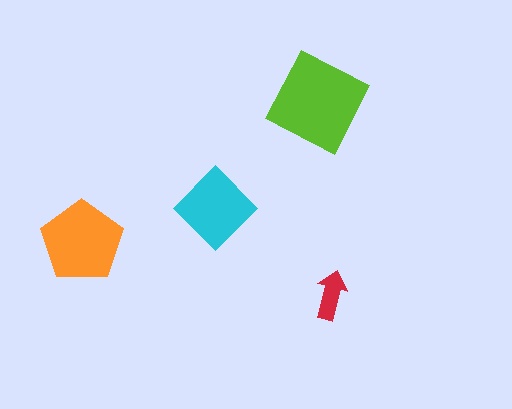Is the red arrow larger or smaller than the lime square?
Smaller.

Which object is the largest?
The lime square.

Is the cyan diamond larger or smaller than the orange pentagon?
Smaller.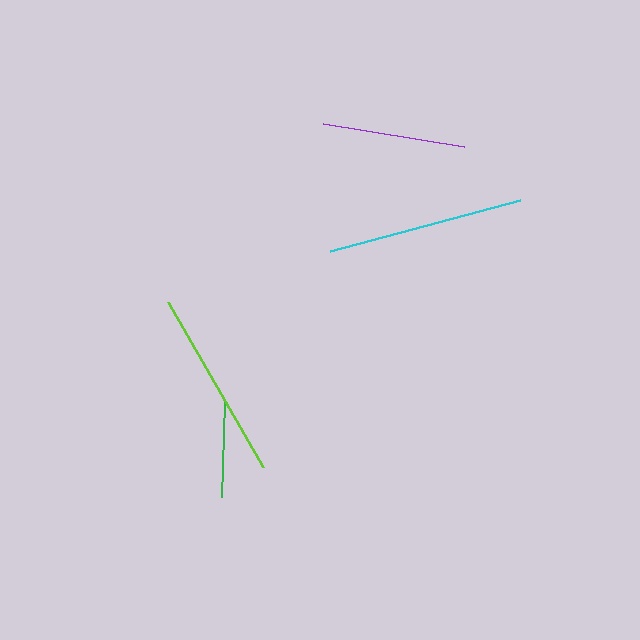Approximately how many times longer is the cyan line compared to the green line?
The cyan line is approximately 2.1 times the length of the green line.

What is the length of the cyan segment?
The cyan segment is approximately 197 pixels long.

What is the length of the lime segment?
The lime segment is approximately 190 pixels long.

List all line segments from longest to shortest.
From longest to shortest: cyan, lime, purple, green.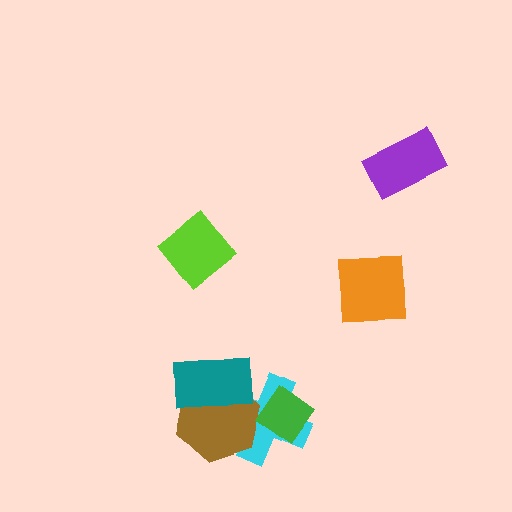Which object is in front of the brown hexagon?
The teal rectangle is in front of the brown hexagon.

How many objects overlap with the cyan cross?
3 objects overlap with the cyan cross.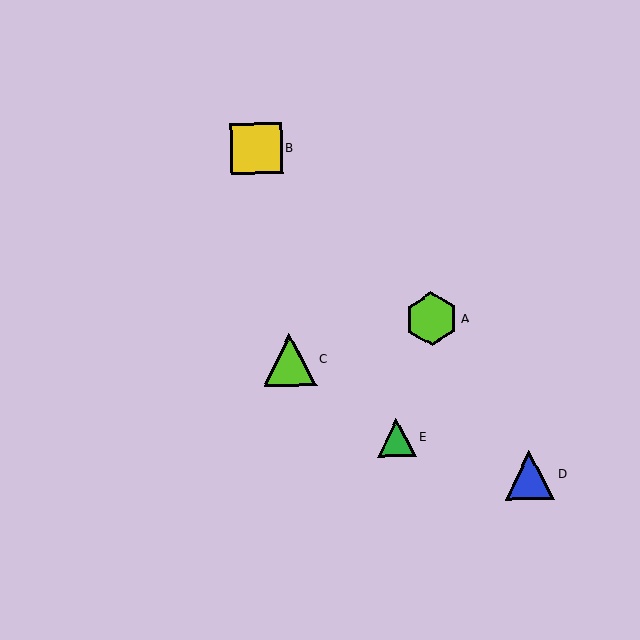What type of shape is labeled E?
Shape E is a green triangle.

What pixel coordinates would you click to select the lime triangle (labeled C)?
Click at (290, 360) to select the lime triangle C.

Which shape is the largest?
The lime hexagon (labeled A) is the largest.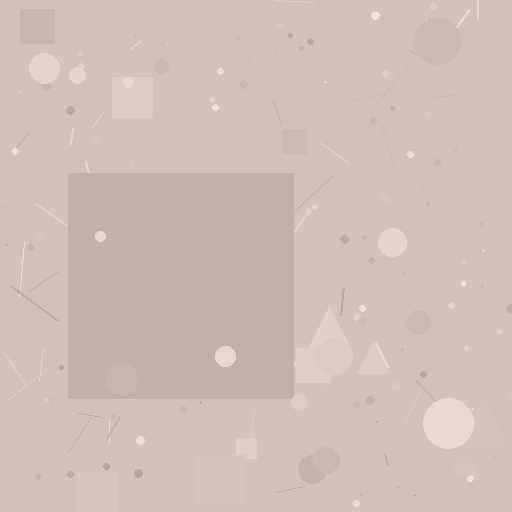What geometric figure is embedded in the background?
A square is embedded in the background.